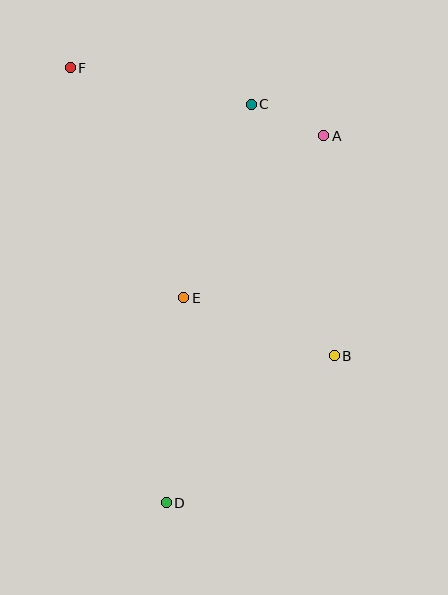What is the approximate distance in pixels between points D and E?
The distance between D and E is approximately 206 pixels.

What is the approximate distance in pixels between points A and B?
The distance between A and B is approximately 220 pixels.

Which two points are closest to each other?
Points A and C are closest to each other.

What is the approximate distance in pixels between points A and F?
The distance between A and F is approximately 262 pixels.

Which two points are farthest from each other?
Points D and F are farthest from each other.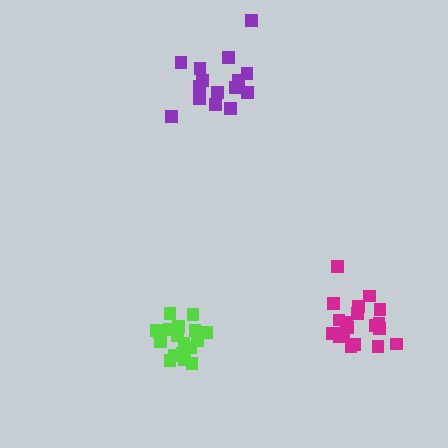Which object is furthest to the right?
The magenta cluster is rightmost.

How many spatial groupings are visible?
There are 3 spatial groupings.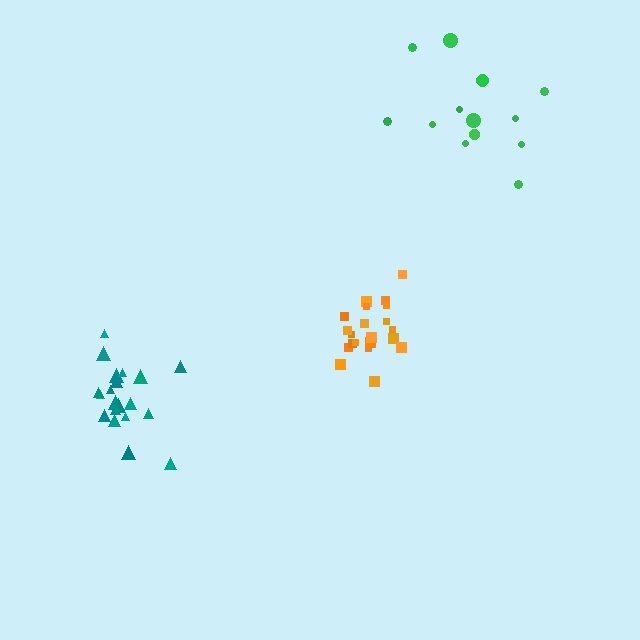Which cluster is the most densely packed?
Orange.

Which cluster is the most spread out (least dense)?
Green.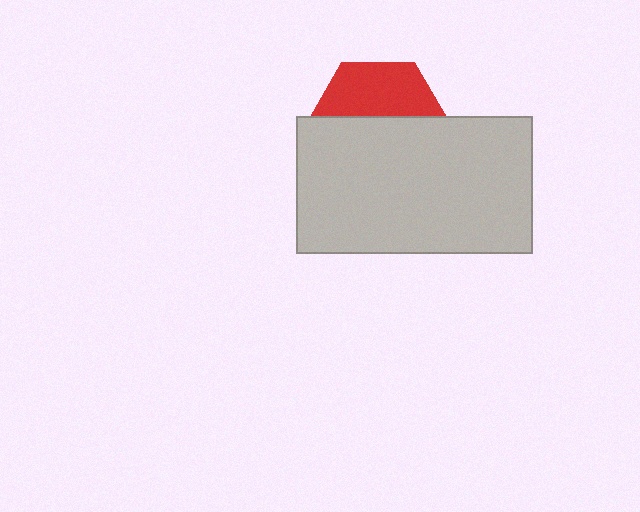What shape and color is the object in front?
The object in front is a light gray rectangle.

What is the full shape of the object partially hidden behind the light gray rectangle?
The partially hidden object is a red hexagon.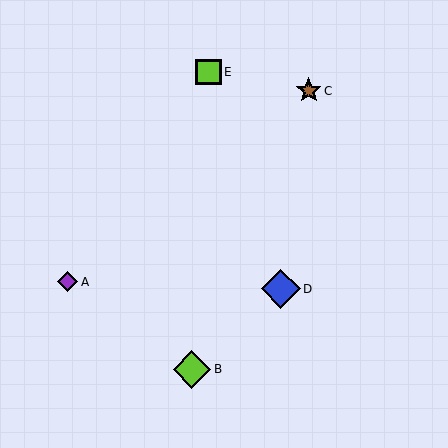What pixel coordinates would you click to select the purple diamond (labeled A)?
Click at (68, 282) to select the purple diamond A.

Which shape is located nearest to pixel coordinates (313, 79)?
The brown star (labeled C) at (309, 91) is nearest to that location.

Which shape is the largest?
The blue diamond (labeled D) is the largest.